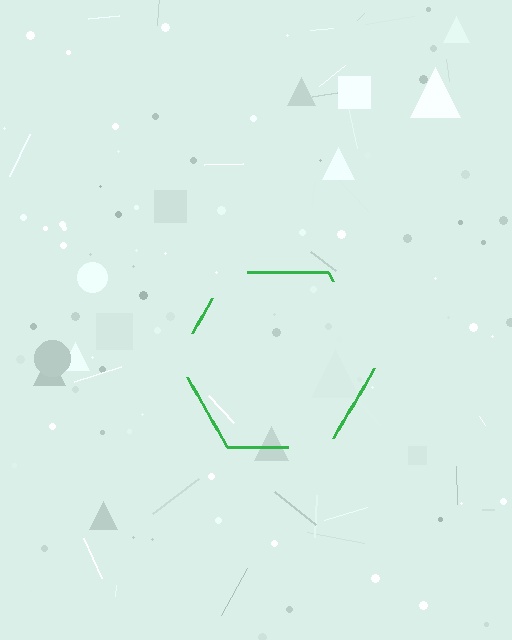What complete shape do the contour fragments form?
The contour fragments form a hexagon.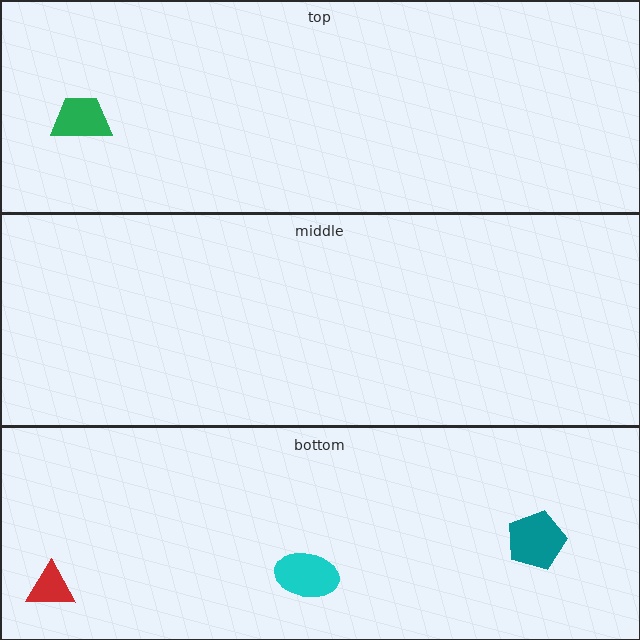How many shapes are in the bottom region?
3.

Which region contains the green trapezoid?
The top region.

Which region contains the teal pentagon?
The bottom region.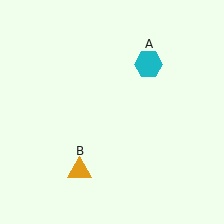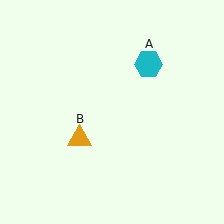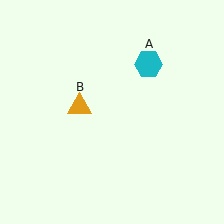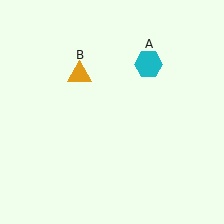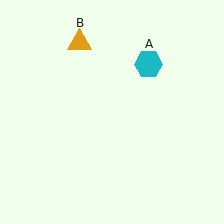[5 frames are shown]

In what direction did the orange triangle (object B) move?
The orange triangle (object B) moved up.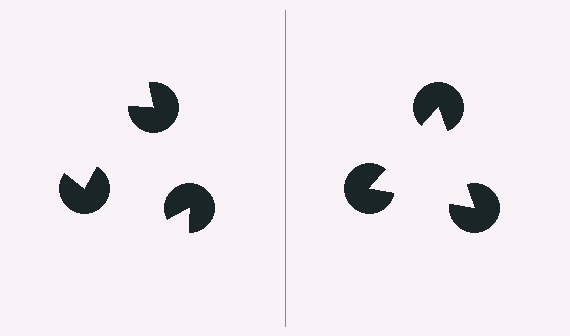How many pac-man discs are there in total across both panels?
6 — 3 on each side.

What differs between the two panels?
The pac-man discs are positioned identically on both sides; only the wedge orientations differ. On the right they align to a triangle; on the left they are misaligned.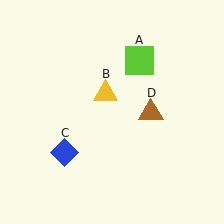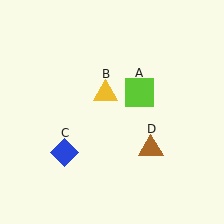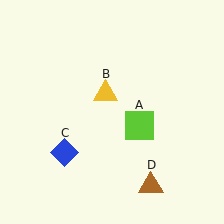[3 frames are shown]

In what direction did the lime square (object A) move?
The lime square (object A) moved down.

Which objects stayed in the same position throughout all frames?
Yellow triangle (object B) and blue diamond (object C) remained stationary.